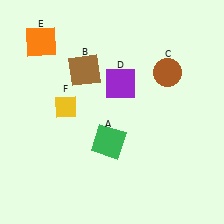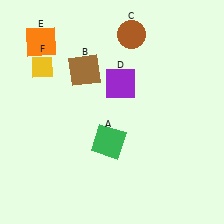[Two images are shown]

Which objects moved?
The objects that moved are: the brown circle (C), the yellow diamond (F).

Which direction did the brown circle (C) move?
The brown circle (C) moved up.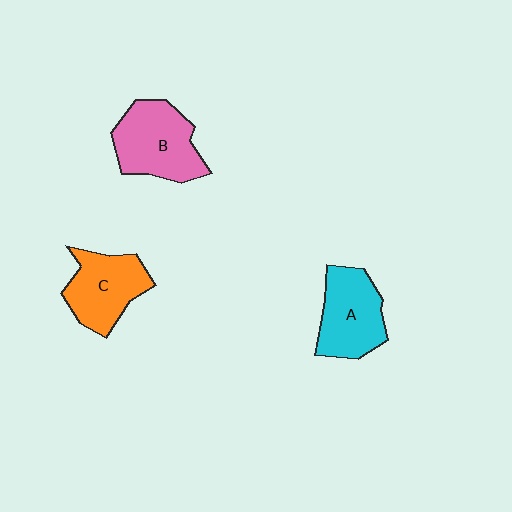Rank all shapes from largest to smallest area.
From largest to smallest: B (pink), A (cyan), C (orange).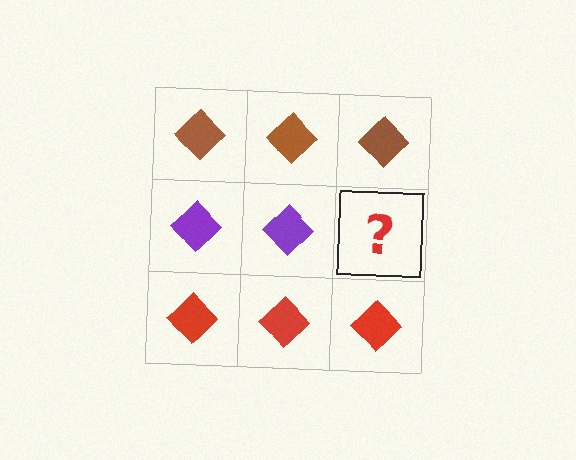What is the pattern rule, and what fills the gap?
The rule is that each row has a consistent color. The gap should be filled with a purple diamond.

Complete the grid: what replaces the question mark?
The question mark should be replaced with a purple diamond.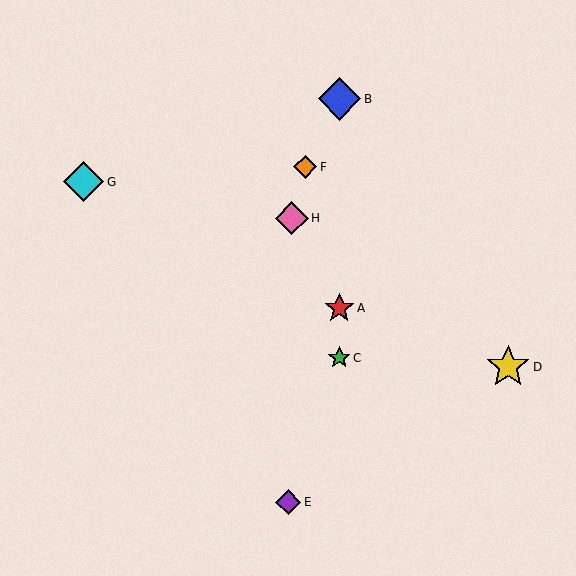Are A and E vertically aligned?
No, A is at x≈339 and E is at x≈288.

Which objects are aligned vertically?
Objects A, B, C are aligned vertically.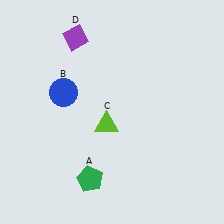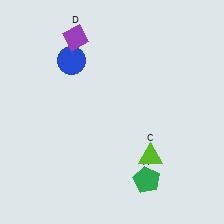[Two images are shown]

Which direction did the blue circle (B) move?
The blue circle (B) moved up.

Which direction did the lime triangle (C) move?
The lime triangle (C) moved right.